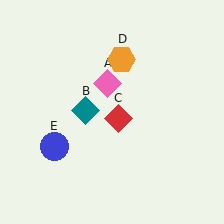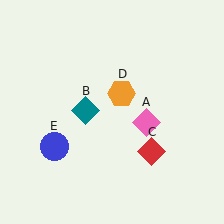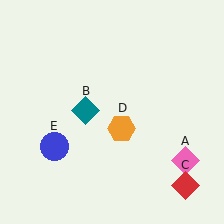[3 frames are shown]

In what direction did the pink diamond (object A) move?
The pink diamond (object A) moved down and to the right.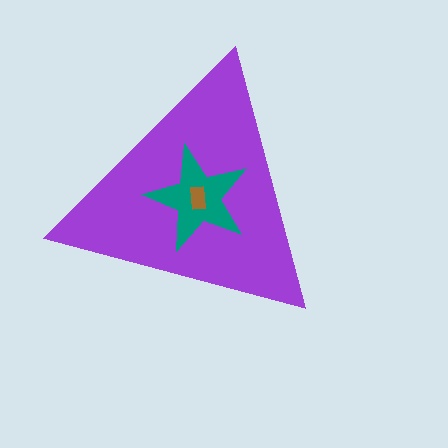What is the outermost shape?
The purple triangle.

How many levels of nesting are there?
3.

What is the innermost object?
The brown rectangle.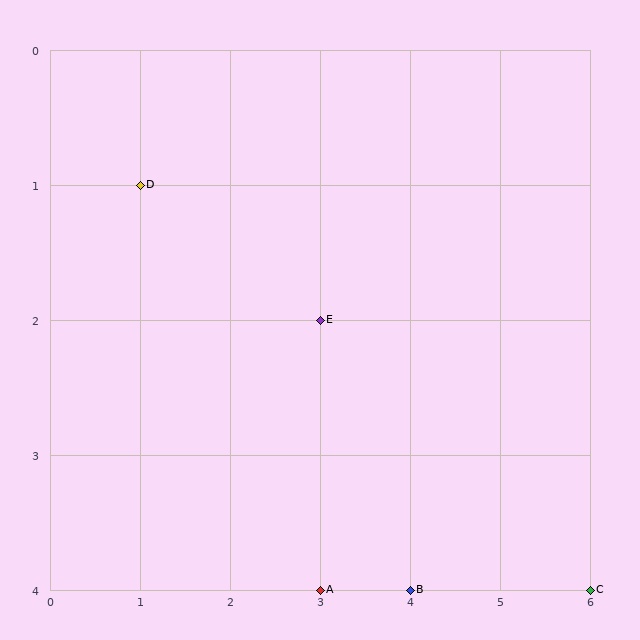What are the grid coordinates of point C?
Point C is at grid coordinates (6, 4).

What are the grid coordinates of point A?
Point A is at grid coordinates (3, 4).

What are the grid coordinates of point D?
Point D is at grid coordinates (1, 1).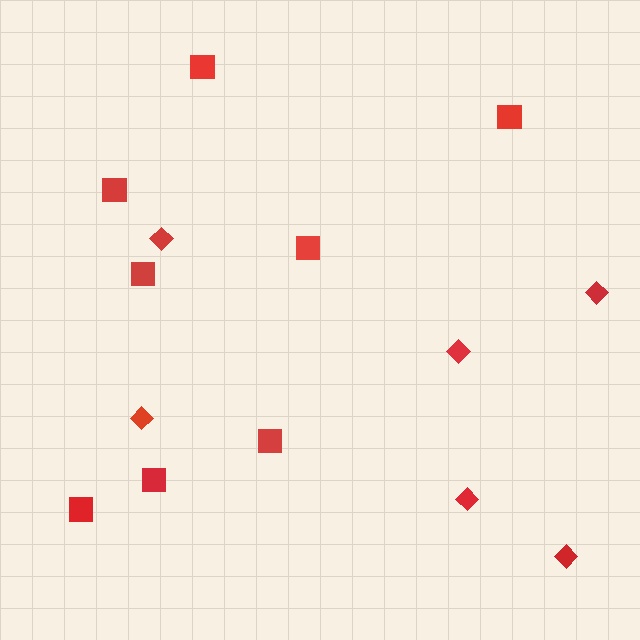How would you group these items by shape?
There are 2 groups: one group of diamonds (6) and one group of squares (8).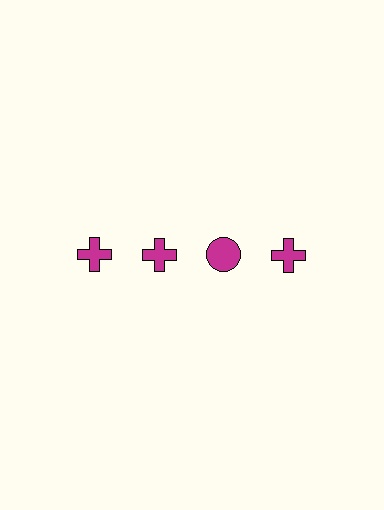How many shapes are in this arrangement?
There are 4 shapes arranged in a grid pattern.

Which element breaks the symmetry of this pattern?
The magenta circle in the top row, center column breaks the symmetry. All other shapes are magenta crosses.